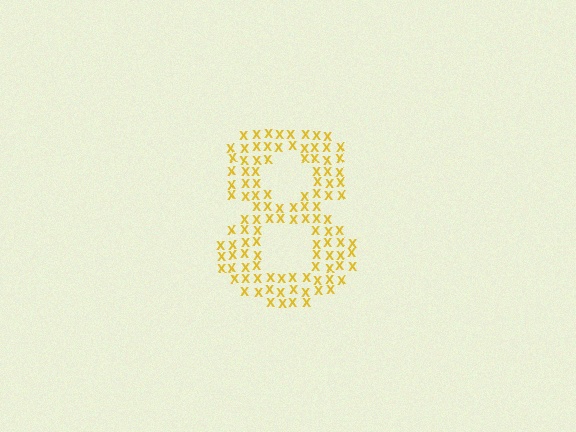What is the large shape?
The large shape is the digit 8.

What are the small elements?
The small elements are letter X's.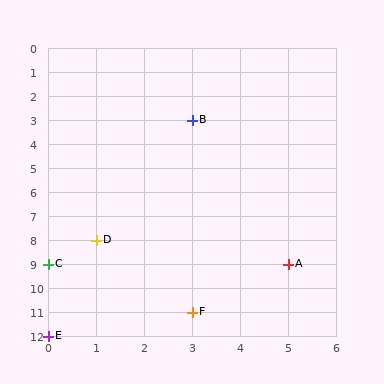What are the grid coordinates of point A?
Point A is at grid coordinates (5, 9).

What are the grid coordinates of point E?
Point E is at grid coordinates (0, 12).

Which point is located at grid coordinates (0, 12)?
Point E is at (0, 12).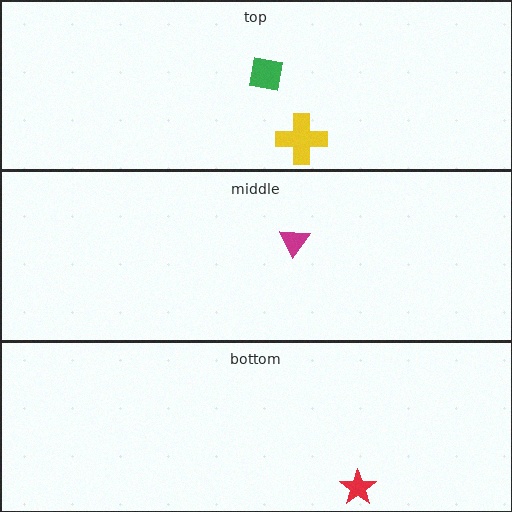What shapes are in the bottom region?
The red star.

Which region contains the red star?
The bottom region.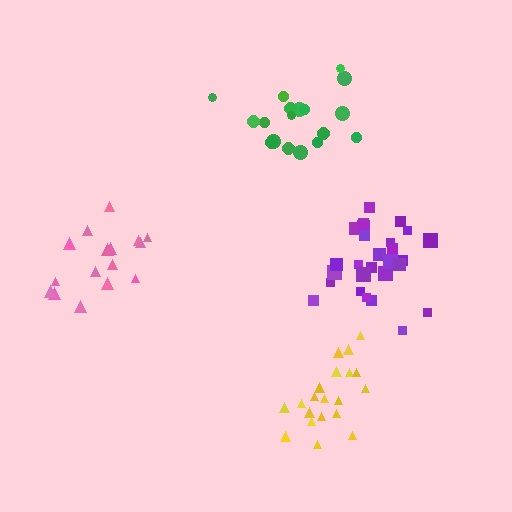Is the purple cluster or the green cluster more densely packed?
Purple.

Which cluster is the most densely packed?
Purple.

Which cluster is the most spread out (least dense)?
Green.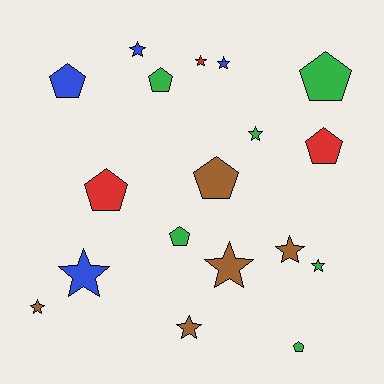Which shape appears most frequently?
Star, with 10 objects.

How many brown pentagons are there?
There is 1 brown pentagon.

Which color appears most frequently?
Green, with 6 objects.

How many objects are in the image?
There are 18 objects.